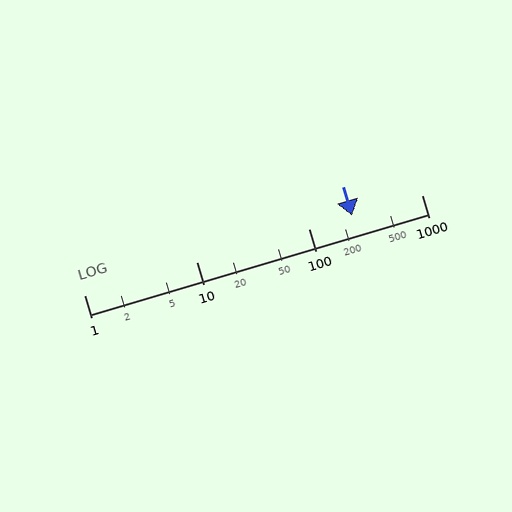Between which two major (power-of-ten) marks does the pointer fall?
The pointer is between 100 and 1000.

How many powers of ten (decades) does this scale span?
The scale spans 3 decades, from 1 to 1000.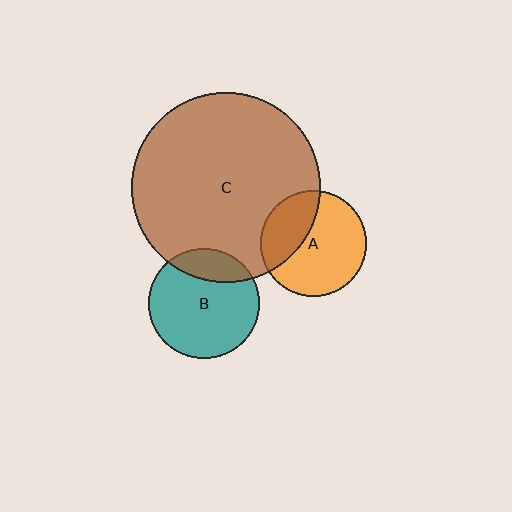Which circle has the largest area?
Circle C (brown).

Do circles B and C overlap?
Yes.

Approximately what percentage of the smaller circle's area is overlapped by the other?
Approximately 20%.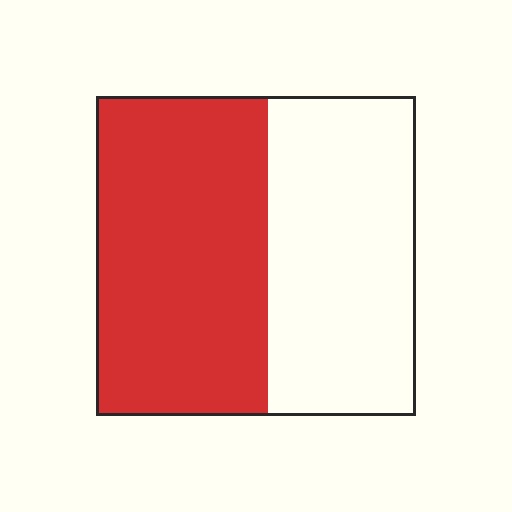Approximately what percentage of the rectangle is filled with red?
Approximately 55%.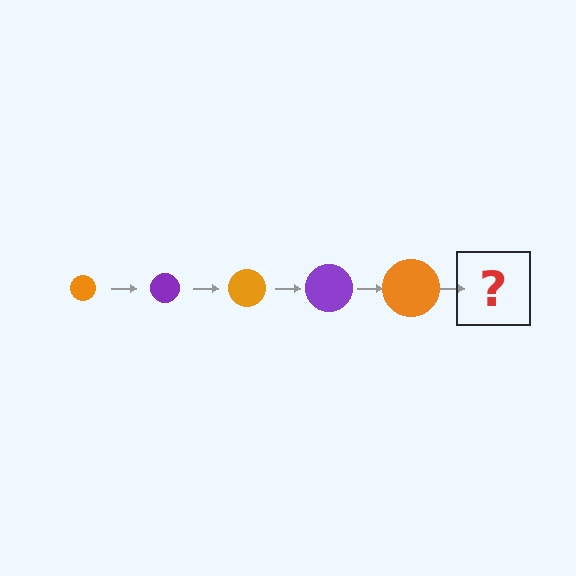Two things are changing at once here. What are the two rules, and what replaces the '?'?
The two rules are that the circle grows larger each step and the color cycles through orange and purple. The '?' should be a purple circle, larger than the previous one.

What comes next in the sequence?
The next element should be a purple circle, larger than the previous one.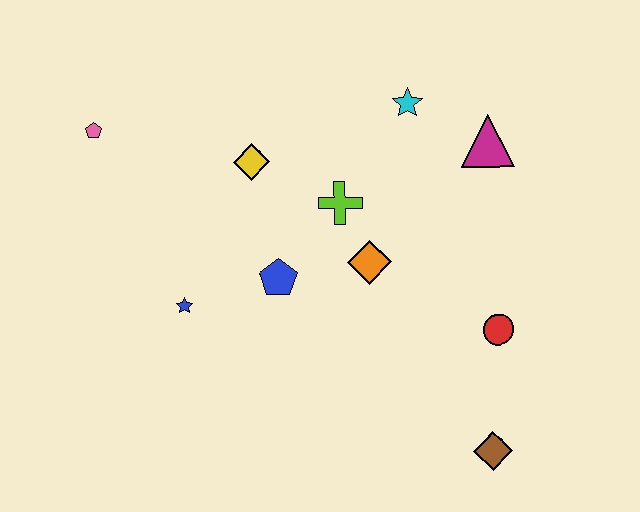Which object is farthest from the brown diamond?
The pink pentagon is farthest from the brown diamond.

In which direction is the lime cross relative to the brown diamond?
The lime cross is above the brown diamond.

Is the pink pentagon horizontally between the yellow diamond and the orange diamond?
No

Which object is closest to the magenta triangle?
The cyan star is closest to the magenta triangle.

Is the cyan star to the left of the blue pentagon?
No